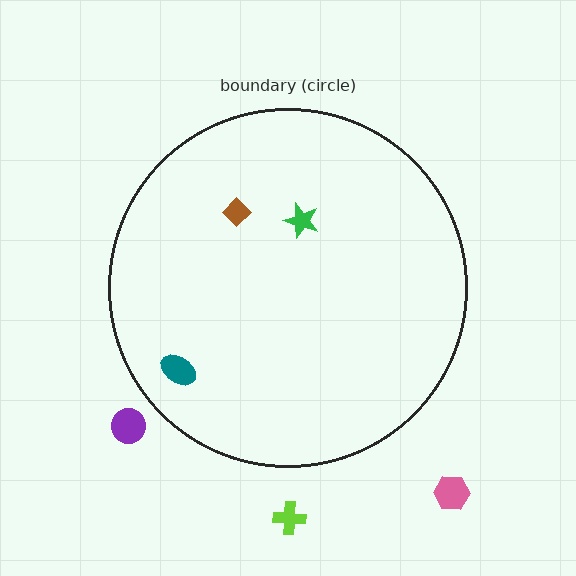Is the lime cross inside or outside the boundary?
Outside.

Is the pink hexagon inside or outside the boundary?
Outside.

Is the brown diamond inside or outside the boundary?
Inside.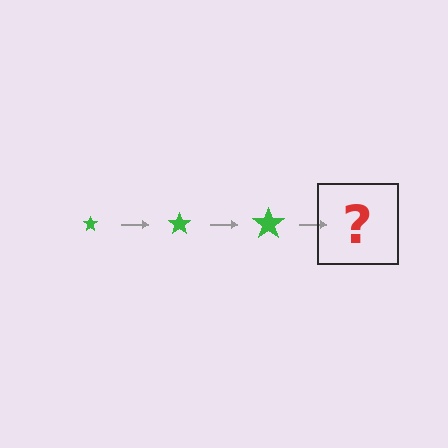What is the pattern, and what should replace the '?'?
The pattern is that the star gets progressively larger each step. The '?' should be a green star, larger than the previous one.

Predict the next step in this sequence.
The next step is a green star, larger than the previous one.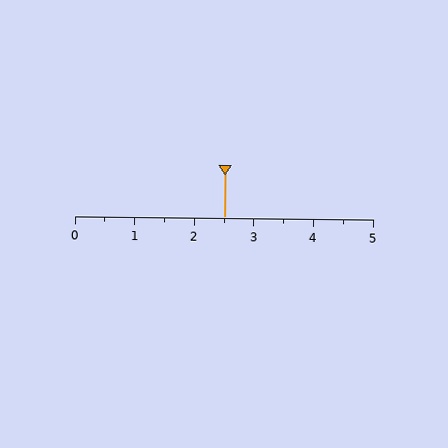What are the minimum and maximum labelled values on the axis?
The axis runs from 0 to 5.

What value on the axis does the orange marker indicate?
The marker indicates approximately 2.5.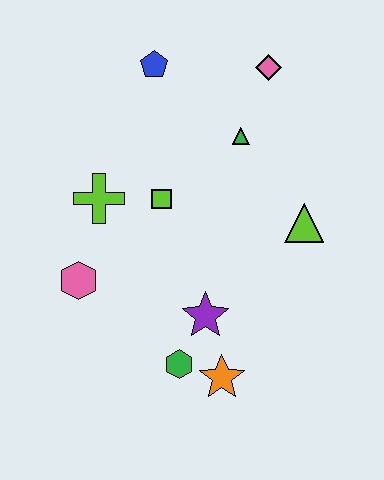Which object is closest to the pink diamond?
The green triangle is closest to the pink diamond.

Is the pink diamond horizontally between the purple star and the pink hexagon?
No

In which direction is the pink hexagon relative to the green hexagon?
The pink hexagon is to the left of the green hexagon.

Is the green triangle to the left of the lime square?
No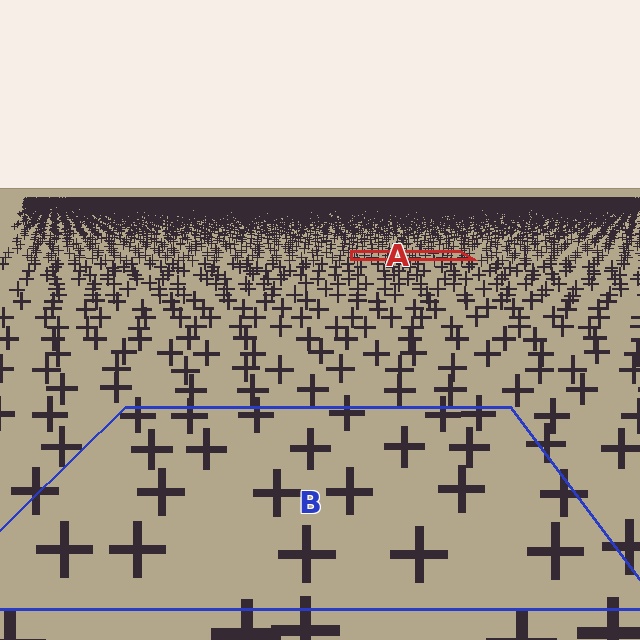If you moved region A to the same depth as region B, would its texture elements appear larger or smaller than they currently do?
They would appear larger. At a closer depth, the same texture elements are projected at a bigger on-screen size.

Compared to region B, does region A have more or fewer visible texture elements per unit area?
Region A has more texture elements per unit area — they are packed more densely because it is farther away.